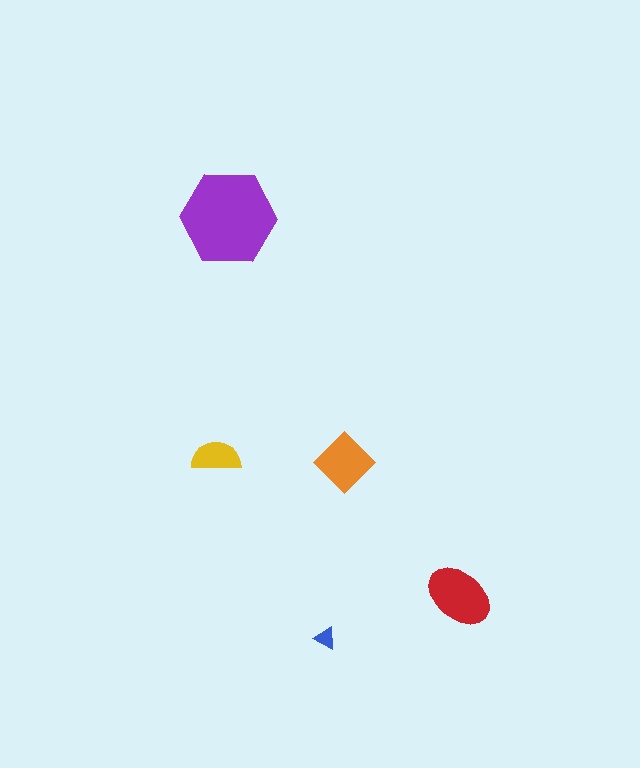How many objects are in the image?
There are 5 objects in the image.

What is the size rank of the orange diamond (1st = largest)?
3rd.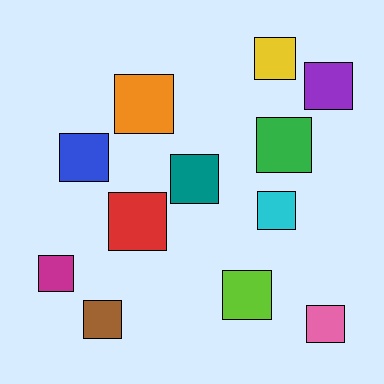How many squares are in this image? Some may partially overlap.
There are 12 squares.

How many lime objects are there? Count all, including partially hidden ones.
There is 1 lime object.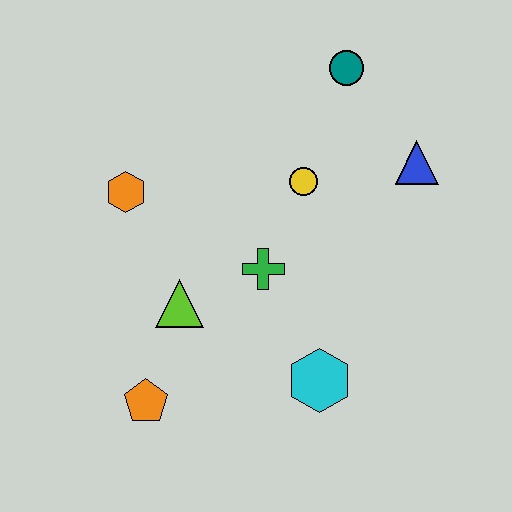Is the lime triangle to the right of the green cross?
No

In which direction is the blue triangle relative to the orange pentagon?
The blue triangle is to the right of the orange pentagon.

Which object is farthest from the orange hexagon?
The blue triangle is farthest from the orange hexagon.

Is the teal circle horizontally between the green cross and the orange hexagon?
No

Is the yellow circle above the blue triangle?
No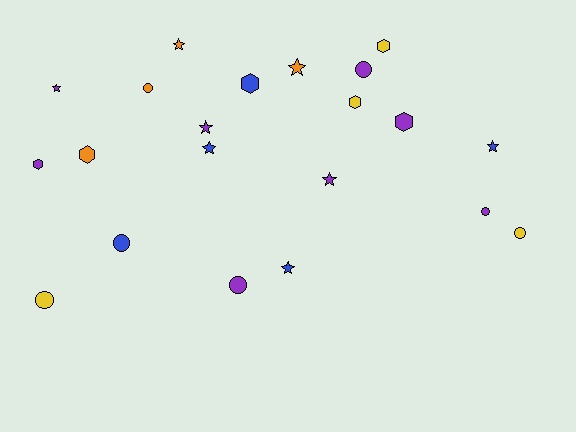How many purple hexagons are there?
There are 2 purple hexagons.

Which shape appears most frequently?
Star, with 8 objects.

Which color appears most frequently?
Purple, with 8 objects.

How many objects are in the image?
There are 21 objects.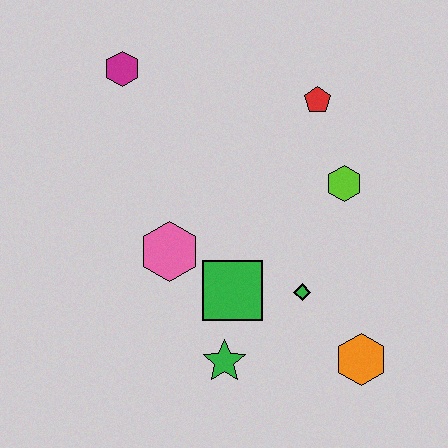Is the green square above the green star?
Yes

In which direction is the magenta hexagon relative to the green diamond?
The magenta hexagon is above the green diamond.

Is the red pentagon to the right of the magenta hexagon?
Yes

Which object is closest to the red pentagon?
The lime hexagon is closest to the red pentagon.